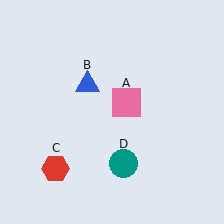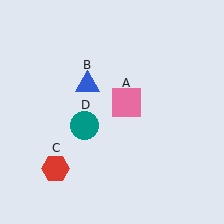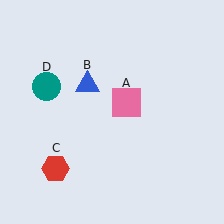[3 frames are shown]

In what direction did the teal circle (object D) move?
The teal circle (object D) moved up and to the left.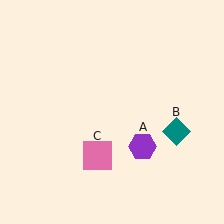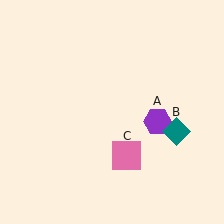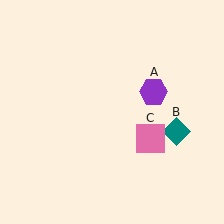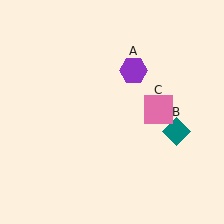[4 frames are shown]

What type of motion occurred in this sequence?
The purple hexagon (object A), pink square (object C) rotated counterclockwise around the center of the scene.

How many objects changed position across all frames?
2 objects changed position: purple hexagon (object A), pink square (object C).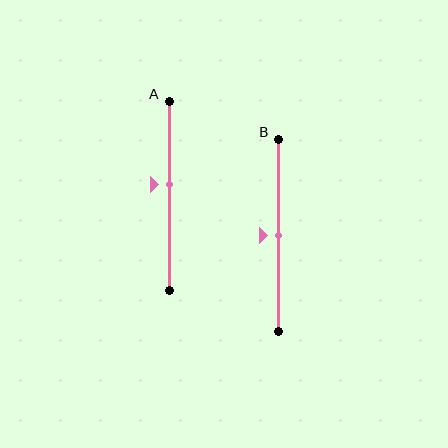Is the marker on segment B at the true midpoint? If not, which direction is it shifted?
Yes, the marker on segment B is at the true midpoint.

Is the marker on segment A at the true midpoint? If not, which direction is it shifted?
No, the marker on segment A is shifted upward by about 6% of the segment length.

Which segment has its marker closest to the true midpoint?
Segment B has its marker closest to the true midpoint.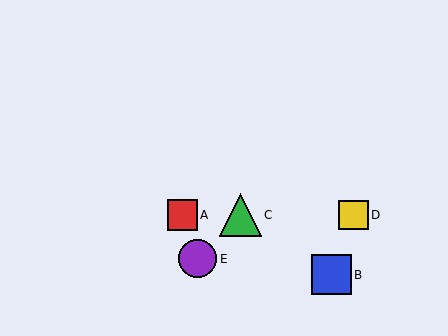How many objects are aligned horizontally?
3 objects (A, C, D) are aligned horizontally.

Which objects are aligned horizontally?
Objects A, C, D are aligned horizontally.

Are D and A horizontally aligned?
Yes, both are at y≈215.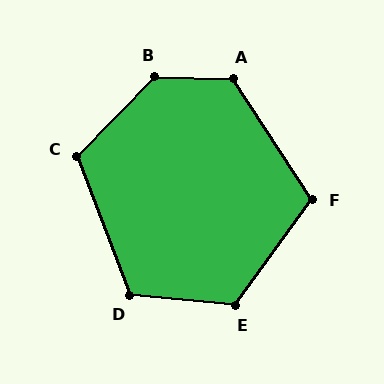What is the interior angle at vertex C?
Approximately 115 degrees (obtuse).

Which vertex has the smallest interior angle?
F, at approximately 111 degrees.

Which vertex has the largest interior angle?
B, at approximately 133 degrees.